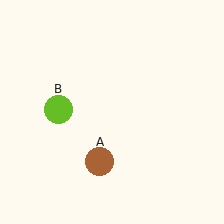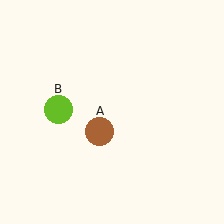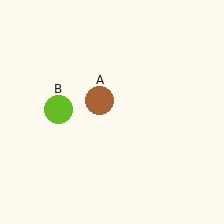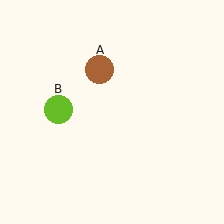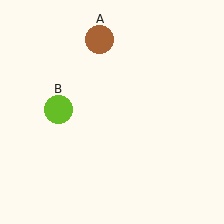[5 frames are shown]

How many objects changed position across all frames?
1 object changed position: brown circle (object A).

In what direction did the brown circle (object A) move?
The brown circle (object A) moved up.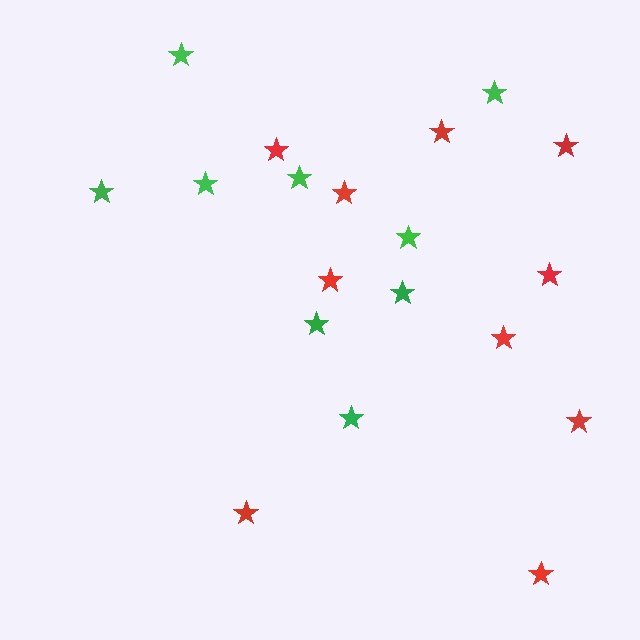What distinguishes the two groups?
There are 2 groups: one group of green stars (9) and one group of red stars (10).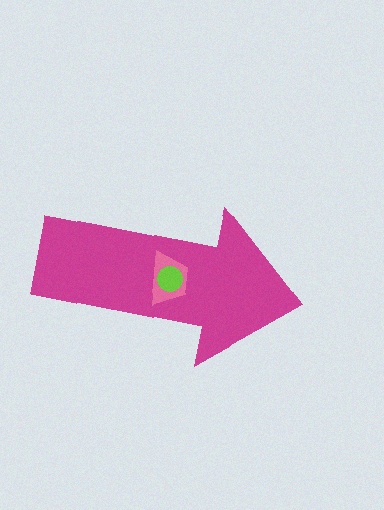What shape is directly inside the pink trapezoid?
The lime circle.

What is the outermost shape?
The magenta arrow.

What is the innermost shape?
The lime circle.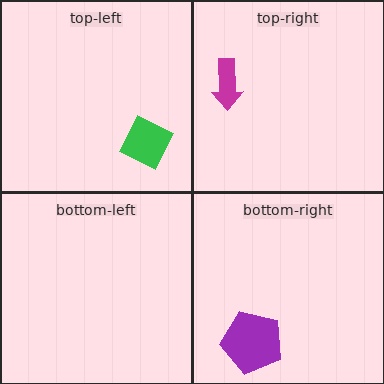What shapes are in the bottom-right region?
The purple pentagon.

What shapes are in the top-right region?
The magenta arrow.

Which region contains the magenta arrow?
The top-right region.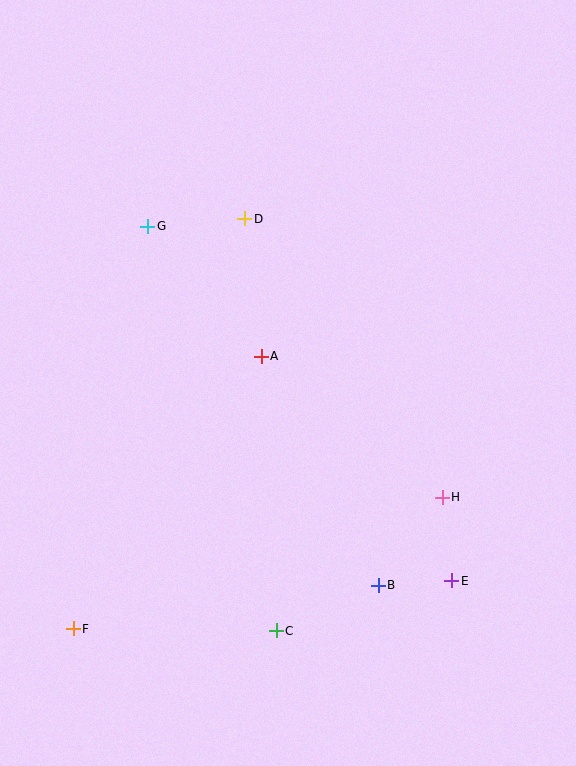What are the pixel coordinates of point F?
Point F is at (73, 629).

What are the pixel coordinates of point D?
Point D is at (245, 219).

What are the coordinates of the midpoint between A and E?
The midpoint between A and E is at (356, 468).